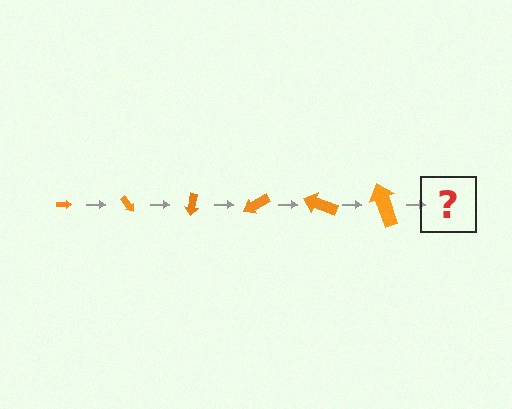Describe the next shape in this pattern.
It should be an arrow, larger than the previous one and rotated 300 degrees from the start.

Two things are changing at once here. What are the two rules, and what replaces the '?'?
The two rules are that the arrow grows larger each step and it rotates 50 degrees each step. The '?' should be an arrow, larger than the previous one and rotated 300 degrees from the start.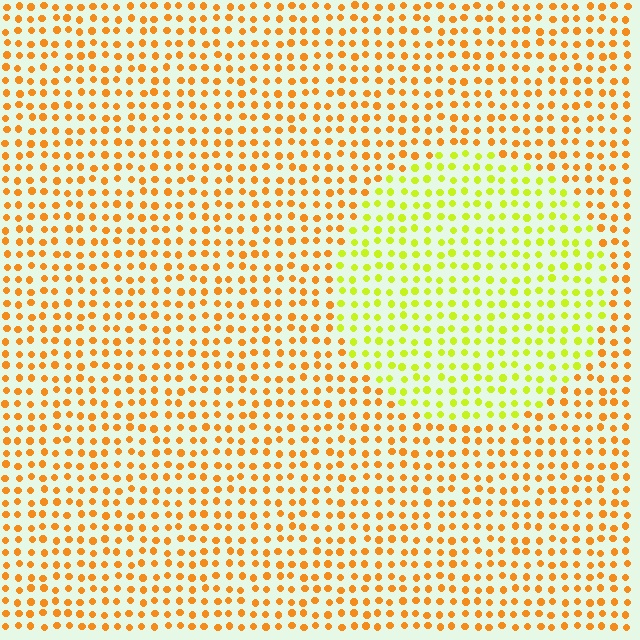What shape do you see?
I see a circle.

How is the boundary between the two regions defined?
The boundary is defined purely by a slight shift in hue (about 42 degrees). Spacing, size, and orientation are identical on both sides.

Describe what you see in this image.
The image is filled with small orange elements in a uniform arrangement. A circle-shaped region is visible where the elements are tinted to a slightly different hue, forming a subtle color boundary.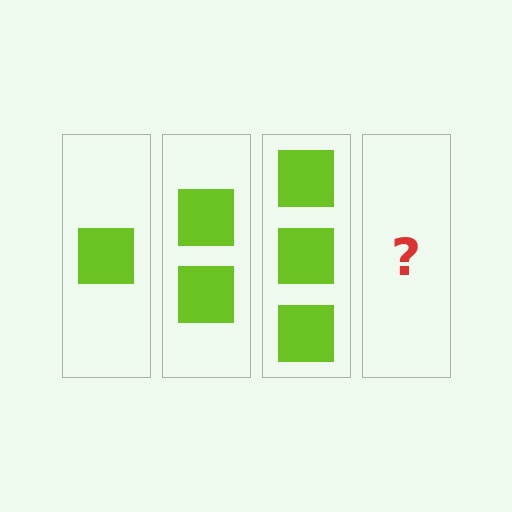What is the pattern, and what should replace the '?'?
The pattern is that each step adds one more square. The '?' should be 4 squares.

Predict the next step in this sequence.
The next step is 4 squares.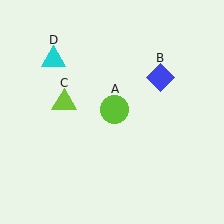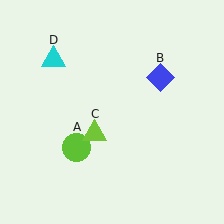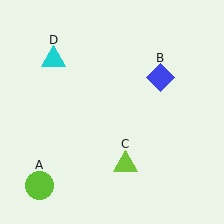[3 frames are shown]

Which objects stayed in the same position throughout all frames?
Blue diamond (object B) and cyan triangle (object D) remained stationary.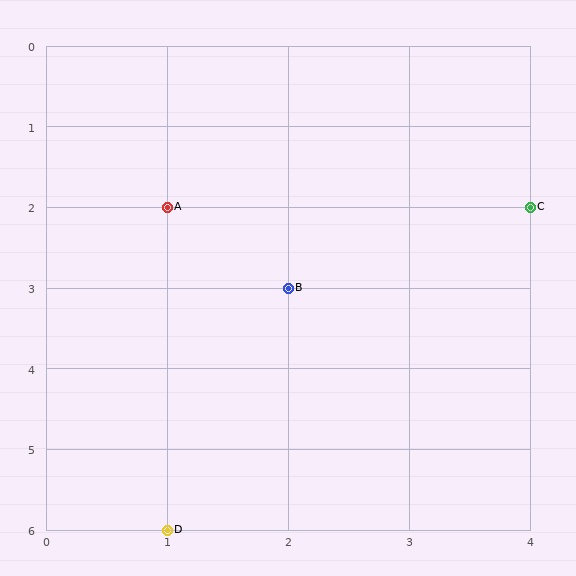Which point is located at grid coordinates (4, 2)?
Point C is at (4, 2).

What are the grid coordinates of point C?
Point C is at grid coordinates (4, 2).